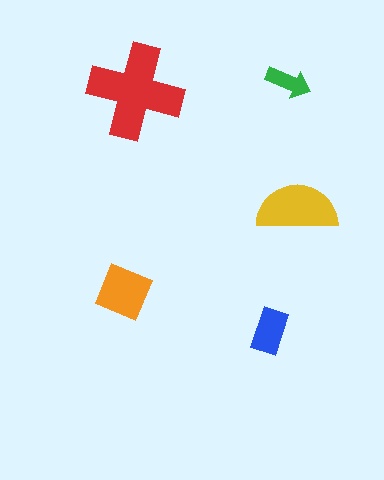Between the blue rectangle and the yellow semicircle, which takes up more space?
The yellow semicircle.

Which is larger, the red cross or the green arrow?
The red cross.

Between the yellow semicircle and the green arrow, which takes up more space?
The yellow semicircle.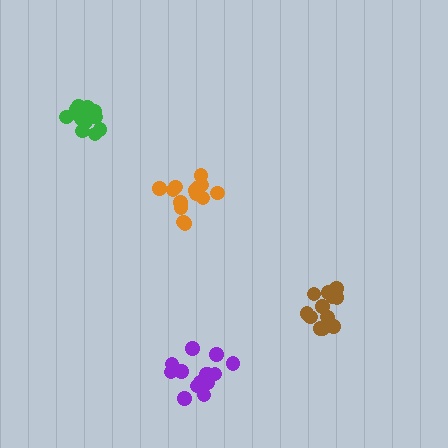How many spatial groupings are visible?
There are 4 spatial groupings.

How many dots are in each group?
Group 1: 12 dots, Group 2: 17 dots, Group 3: 14 dots, Group 4: 14 dots (57 total).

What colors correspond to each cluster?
The clusters are colored: brown, green, orange, purple.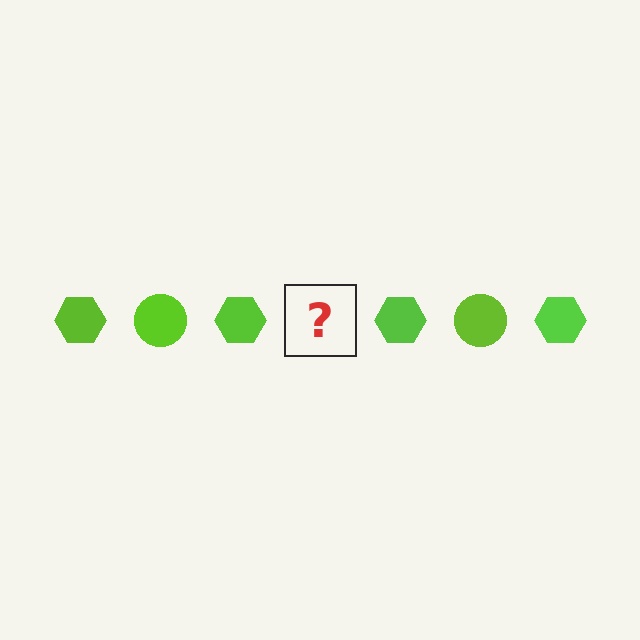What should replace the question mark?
The question mark should be replaced with a lime circle.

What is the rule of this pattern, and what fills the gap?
The rule is that the pattern cycles through hexagon, circle shapes in lime. The gap should be filled with a lime circle.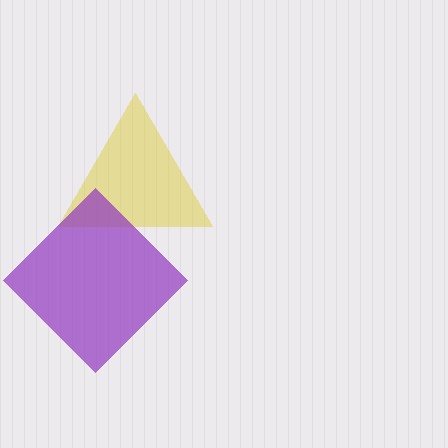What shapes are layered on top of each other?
The layered shapes are: a yellow triangle, a purple diamond.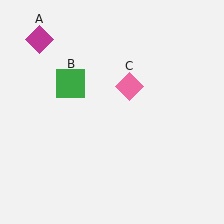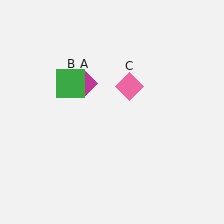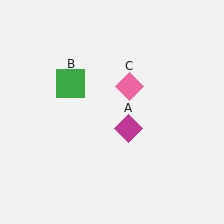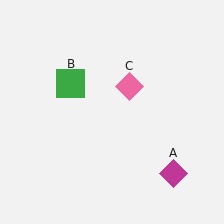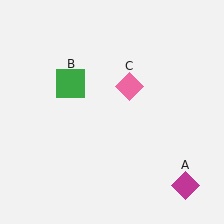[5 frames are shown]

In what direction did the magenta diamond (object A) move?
The magenta diamond (object A) moved down and to the right.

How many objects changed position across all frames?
1 object changed position: magenta diamond (object A).